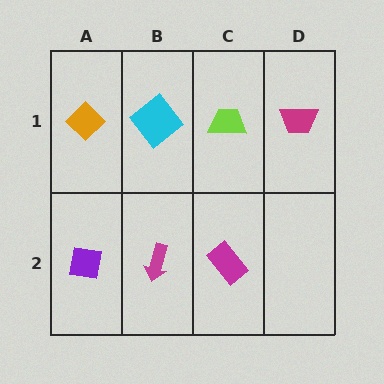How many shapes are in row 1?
4 shapes.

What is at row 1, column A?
An orange diamond.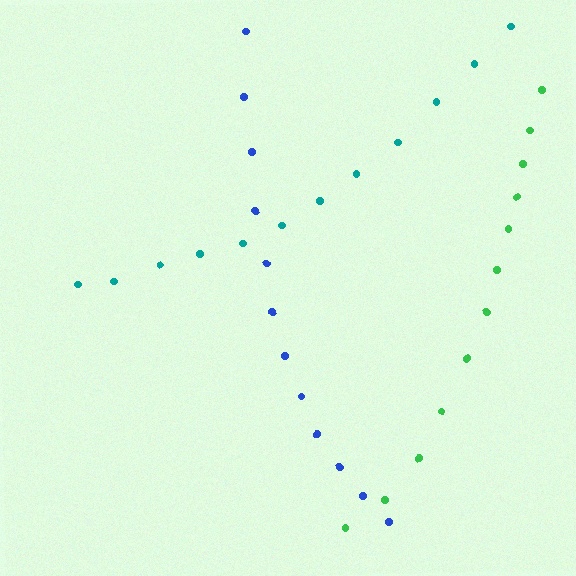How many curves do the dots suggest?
There are 3 distinct paths.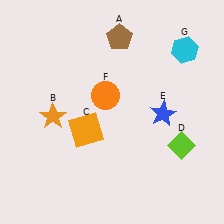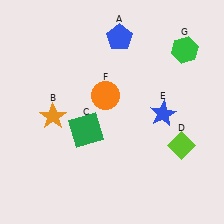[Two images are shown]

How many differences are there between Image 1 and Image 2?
There are 3 differences between the two images.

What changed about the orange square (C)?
In Image 1, C is orange. In Image 2, it changed to green.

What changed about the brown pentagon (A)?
In Image 1, A is brown. In Image 2, it changed to blue.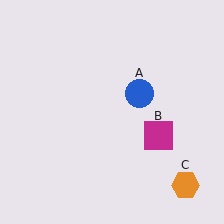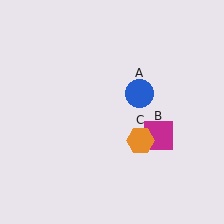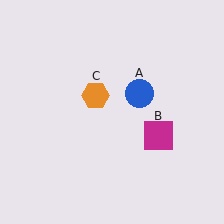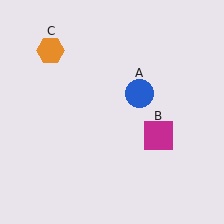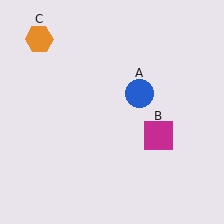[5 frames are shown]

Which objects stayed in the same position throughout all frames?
Blue circle (object A) and magenta square (object B) remained stationary.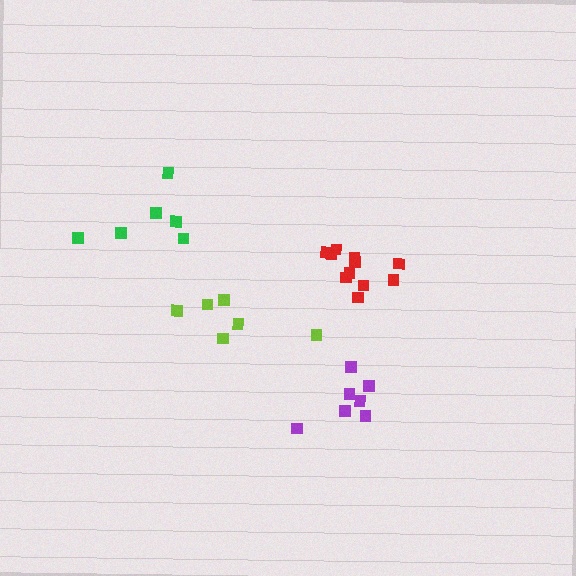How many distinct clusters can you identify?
There are 4 distinct clusters.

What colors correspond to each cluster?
The clusters are colored: purple, red, lime, green.